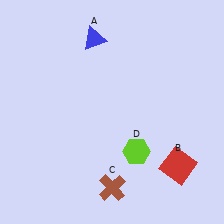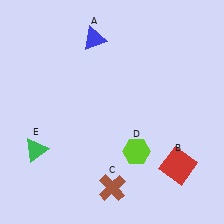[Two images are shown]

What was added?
A green triangle (E) was added in Image 2.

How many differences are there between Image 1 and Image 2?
There is 1 difference between the two images.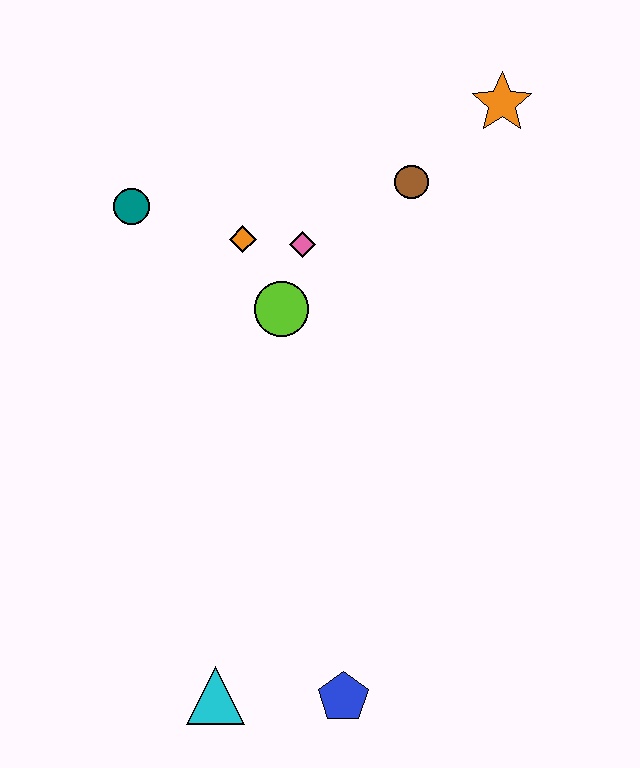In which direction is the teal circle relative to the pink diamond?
The teal circle is to the left of the pink diamond.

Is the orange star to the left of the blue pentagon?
No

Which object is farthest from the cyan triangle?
The orange star is farthest from the cyan triangle.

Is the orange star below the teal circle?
No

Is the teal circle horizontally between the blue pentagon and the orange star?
No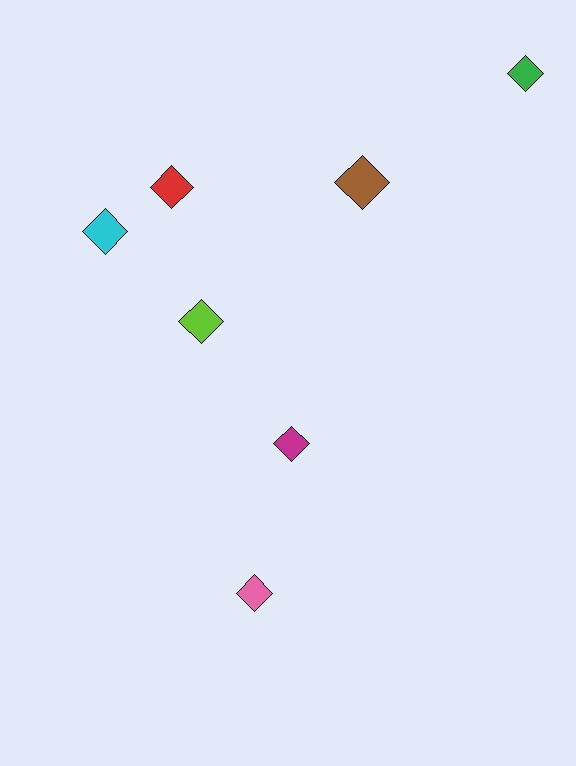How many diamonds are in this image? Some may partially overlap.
There are 7 diamonds.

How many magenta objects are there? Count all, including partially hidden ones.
There is 1 magenta object.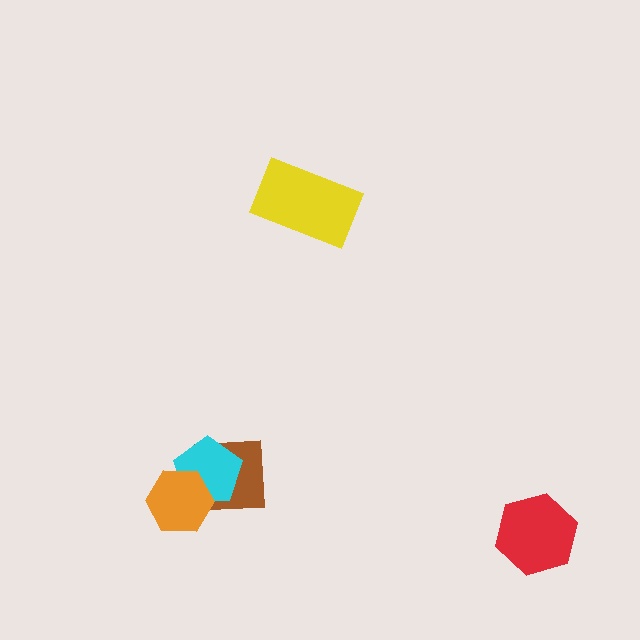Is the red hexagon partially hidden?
No, no other shape covers it.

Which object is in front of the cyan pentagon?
The orange hexagon is in front of the cyan pentagon.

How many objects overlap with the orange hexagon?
2 objects overlap with the orange hexagon.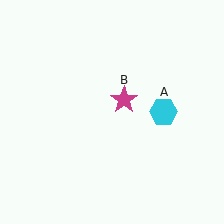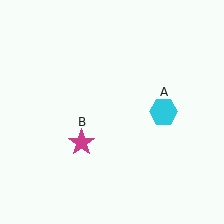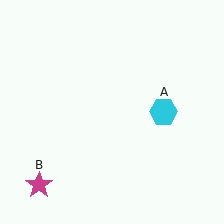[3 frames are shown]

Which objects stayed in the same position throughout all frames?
Cyan hexagon (object A) remained stationary.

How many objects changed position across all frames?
1 object changed position: magenta star (object B).